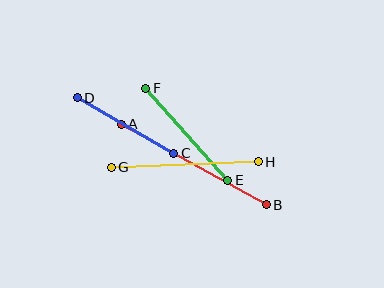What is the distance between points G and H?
The distance is approximately 147 pixels.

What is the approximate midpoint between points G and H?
The midpoint is at approximately (185, 165) pixels.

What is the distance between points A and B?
The distance is approximately 166 pixels.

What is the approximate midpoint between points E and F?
The midpoint is at approximately (187, 134) pixels.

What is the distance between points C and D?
The distance is approximately 111 pixels.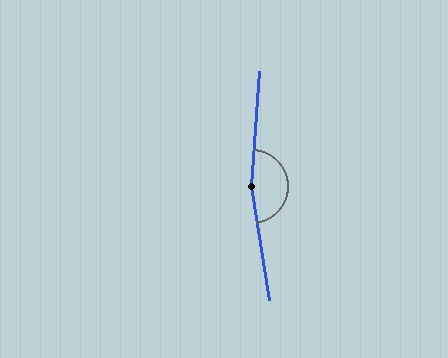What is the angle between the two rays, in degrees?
Approximately 167 degrees.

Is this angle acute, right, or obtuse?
It is obtuse.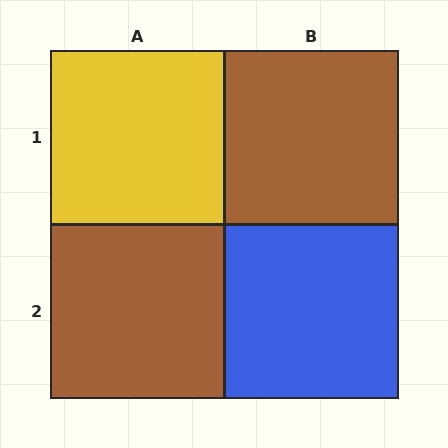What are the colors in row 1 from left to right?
Yellow, brown.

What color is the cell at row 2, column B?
Blue.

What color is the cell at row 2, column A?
Brown.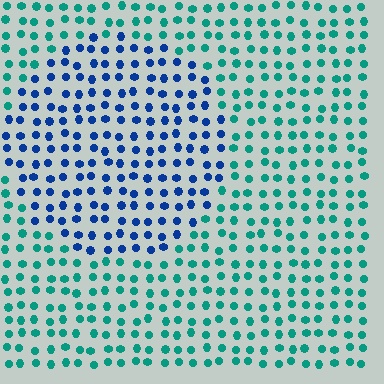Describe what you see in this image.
The image is filled with small teal elements in a uniform arrangement. A circle-shaped region is visible where the elements are tinted to a slightly different hue, forming a subtle color boundary.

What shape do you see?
I see a circle.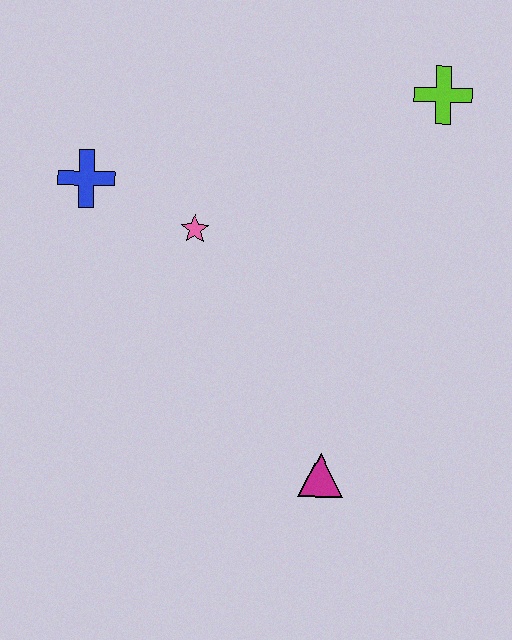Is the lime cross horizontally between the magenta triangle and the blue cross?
No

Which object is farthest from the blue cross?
The magenta triangle is farthest from the blue cross.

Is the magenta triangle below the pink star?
Yes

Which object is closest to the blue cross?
The pink star is closest to the blue cross.